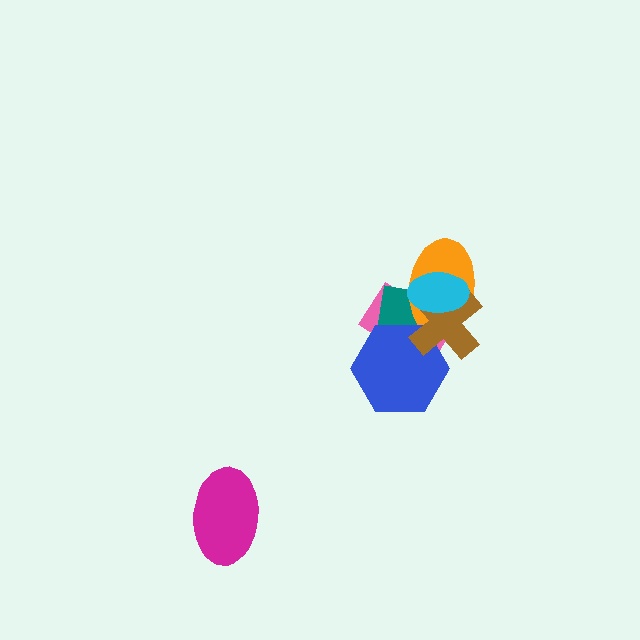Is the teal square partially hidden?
Yes, it is partially covered by another shape.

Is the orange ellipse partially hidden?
Yes, it is partially covered by another shape.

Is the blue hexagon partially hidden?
Yes, it is partially covered by another shape.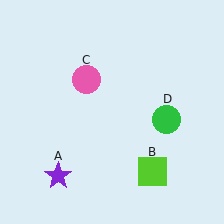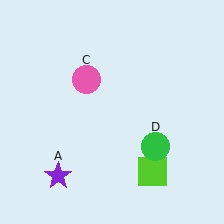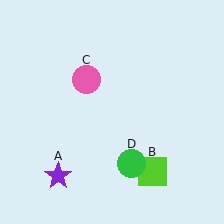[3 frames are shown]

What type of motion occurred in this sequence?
The green circle (object D) rotated clockwise around the center of the scene.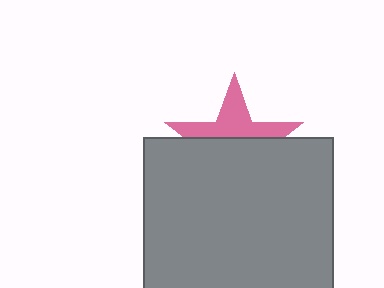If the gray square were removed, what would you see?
You would see the complete pink star.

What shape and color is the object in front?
The object in front is a gray square.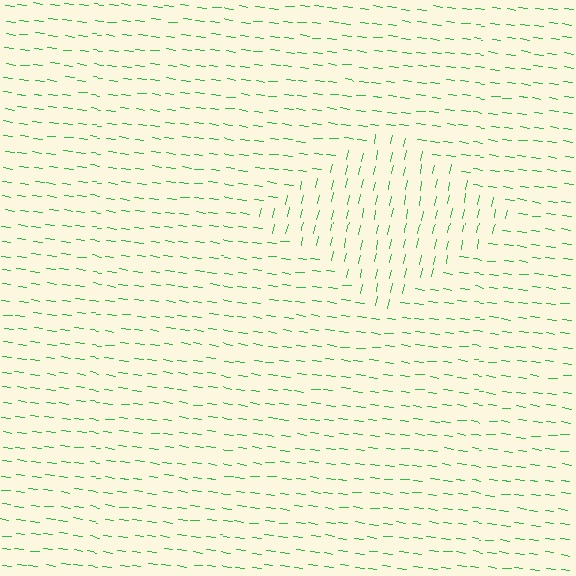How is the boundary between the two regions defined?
The boundary is defined purely by a change in line orientation (approximately 85 degrees difference). All lines are the same color and thickness.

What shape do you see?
I see a diamond.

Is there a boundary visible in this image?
Yes, there is a texture boundary formed by a change in line orientation.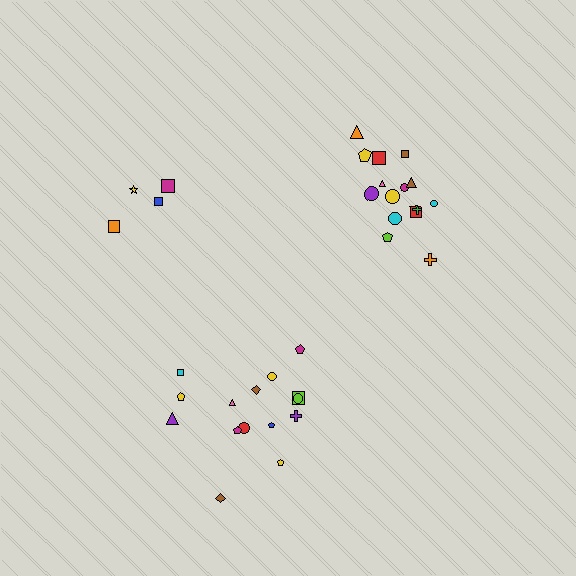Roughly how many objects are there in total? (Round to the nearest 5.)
Roughly 35 objects in total.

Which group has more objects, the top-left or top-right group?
The top-right group.